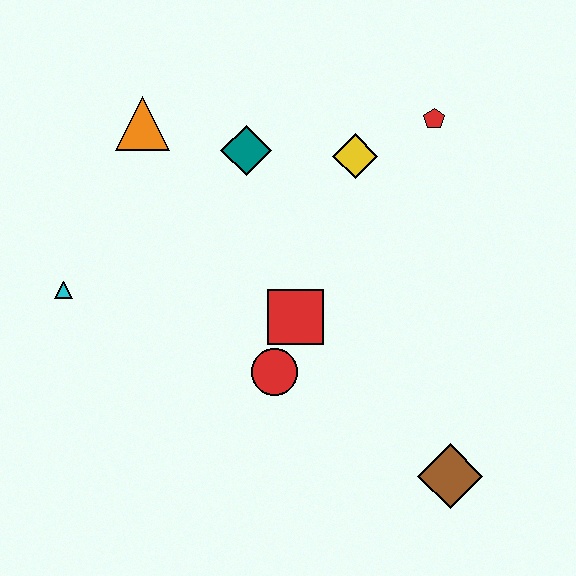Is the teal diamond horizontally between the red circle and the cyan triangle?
Yes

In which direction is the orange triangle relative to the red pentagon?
The orange triangle is to the left of the red pentagon.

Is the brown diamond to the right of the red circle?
Yes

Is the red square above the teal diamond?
No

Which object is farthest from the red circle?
The red pentagon is farthest from the red circle.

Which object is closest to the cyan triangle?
The orange triangle is closest to the cyan triangle.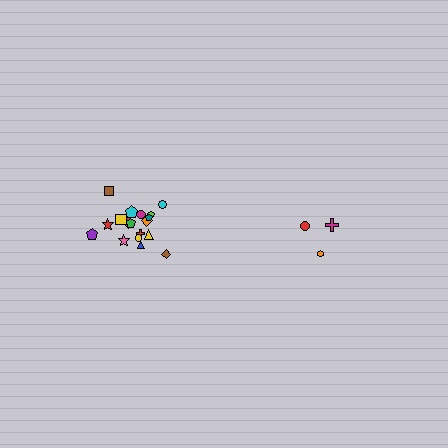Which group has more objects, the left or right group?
The left group.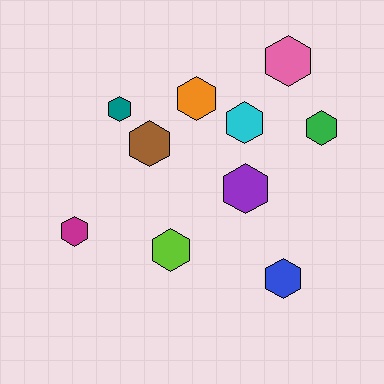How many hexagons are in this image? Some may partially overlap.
There are 10 hexagons.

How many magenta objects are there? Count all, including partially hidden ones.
There is 1 magenta object.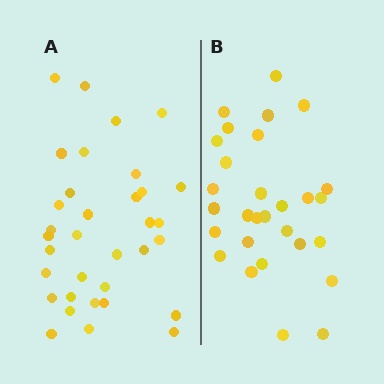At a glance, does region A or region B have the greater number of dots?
Region A (the left region) has more dots.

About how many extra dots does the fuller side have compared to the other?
Region A has about 5 more dots than region B.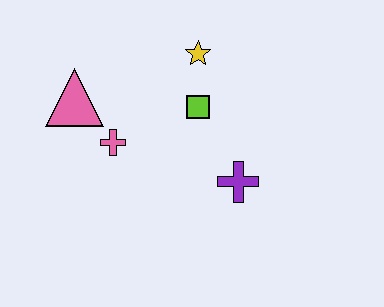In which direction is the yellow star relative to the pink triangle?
The yellow star is to the right of the pink triangle.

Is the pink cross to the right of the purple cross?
No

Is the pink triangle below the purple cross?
No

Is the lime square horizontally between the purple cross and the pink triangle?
Yes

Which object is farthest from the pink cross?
The purple cross is farthest from the pink cross.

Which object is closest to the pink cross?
The pink triangle is closest to the pink cross.